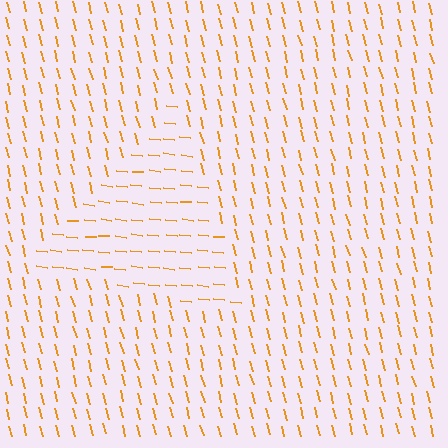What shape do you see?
I see a triangle.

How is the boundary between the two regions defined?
The boundary is defined purely by a change in line orientation (approximately 69 degrees difference). All lines are the same color and thickness.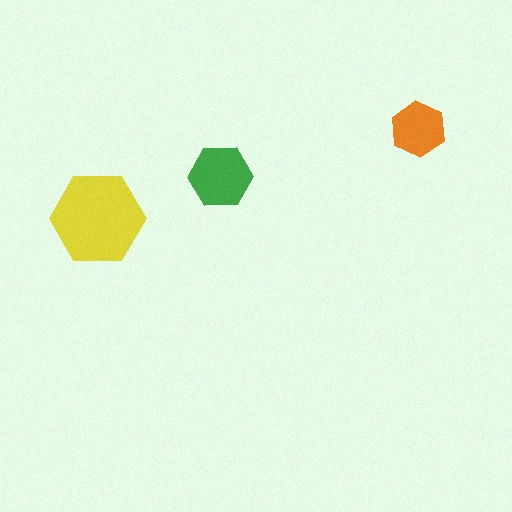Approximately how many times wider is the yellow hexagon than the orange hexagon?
About 1.5 times wider.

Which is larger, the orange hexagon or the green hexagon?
The green one.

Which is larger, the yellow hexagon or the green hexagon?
The yellow one.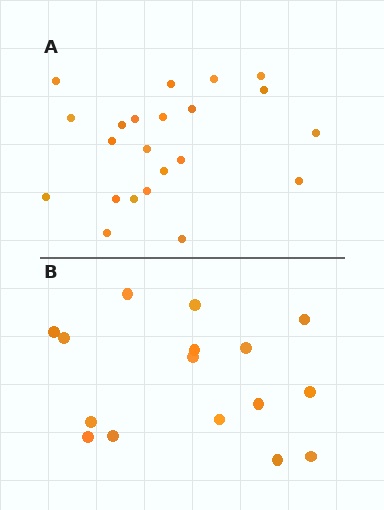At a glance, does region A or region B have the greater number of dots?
Region A (the top region) has more dots.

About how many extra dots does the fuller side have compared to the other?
Region A has about 6 more dots than region B.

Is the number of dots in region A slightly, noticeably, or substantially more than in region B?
Region A has noticeably more, but not dramatically so. The ratio is roughly 1.4 to 1.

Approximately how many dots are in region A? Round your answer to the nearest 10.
About 20 dots. (The exact count is 22, which rounds to 20.)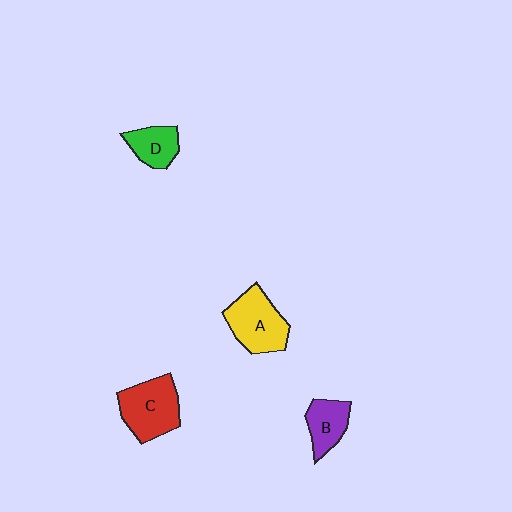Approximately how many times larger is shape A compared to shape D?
Approximately 1.6 times.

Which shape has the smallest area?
Shape D (green).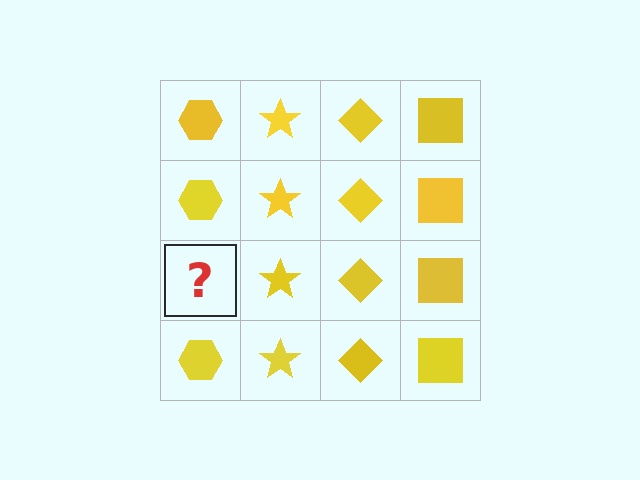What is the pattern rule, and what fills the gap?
The rule is that each column has a consistent shape. The gap should be filled with a yellow hexagon.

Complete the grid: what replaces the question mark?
The question mark should be replaced with a yellow hexagon.